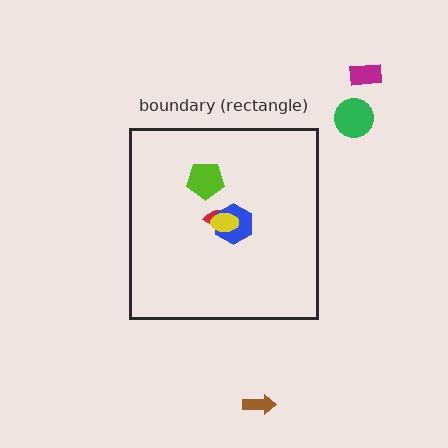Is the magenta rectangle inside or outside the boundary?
Outside.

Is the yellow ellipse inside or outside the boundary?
Inside.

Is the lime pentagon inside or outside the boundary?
Inside.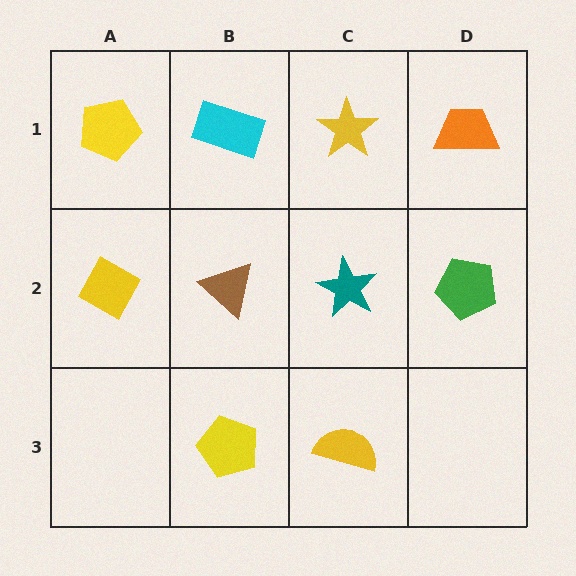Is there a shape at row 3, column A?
No, that cell is empty.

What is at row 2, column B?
A brown triangle.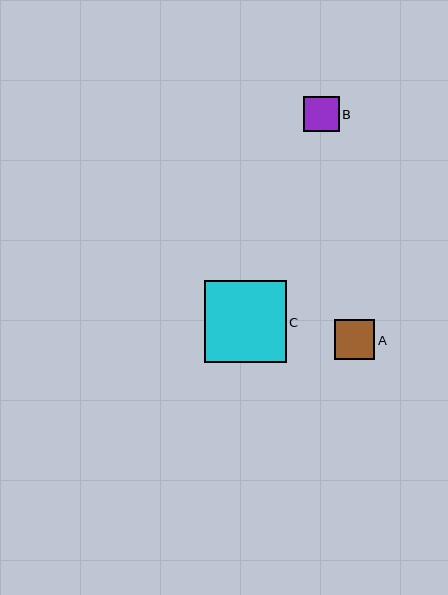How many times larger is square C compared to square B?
Square C is approximately 2.3 times the size of square B.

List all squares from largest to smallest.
From largest to smallest: C, A, B.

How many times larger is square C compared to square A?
Square C is approximately 2.0 times the size of square A.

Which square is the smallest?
Square B is the smallest with a size of approximately 36 pixels.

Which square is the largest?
Square C is the largest with a size of approximately 82 pixels.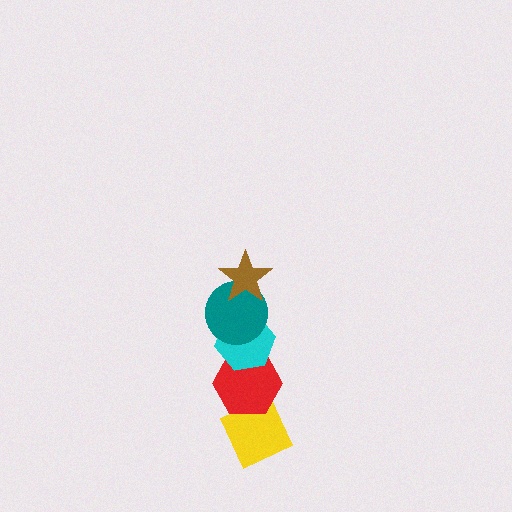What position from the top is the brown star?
The brown star is 1st from the top.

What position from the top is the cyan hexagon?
The cyan hexagon is 3rd from the top.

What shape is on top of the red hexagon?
The cyan hexagon is on top of the red hexagon.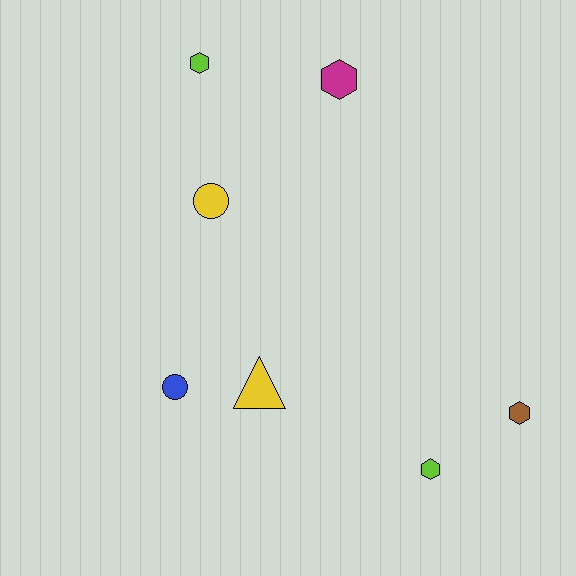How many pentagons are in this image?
There are no pentagons.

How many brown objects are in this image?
There is 1 brown object.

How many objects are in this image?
There are 7 objects.